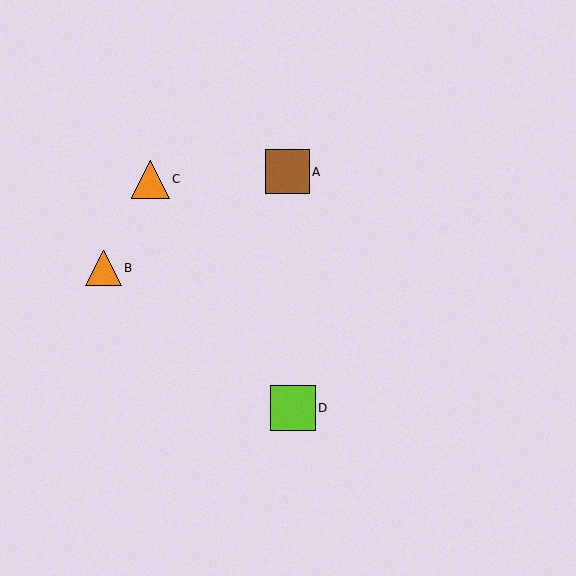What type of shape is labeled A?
Shape A is a brown square.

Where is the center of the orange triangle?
The center of the orange triangle is at (151, 179).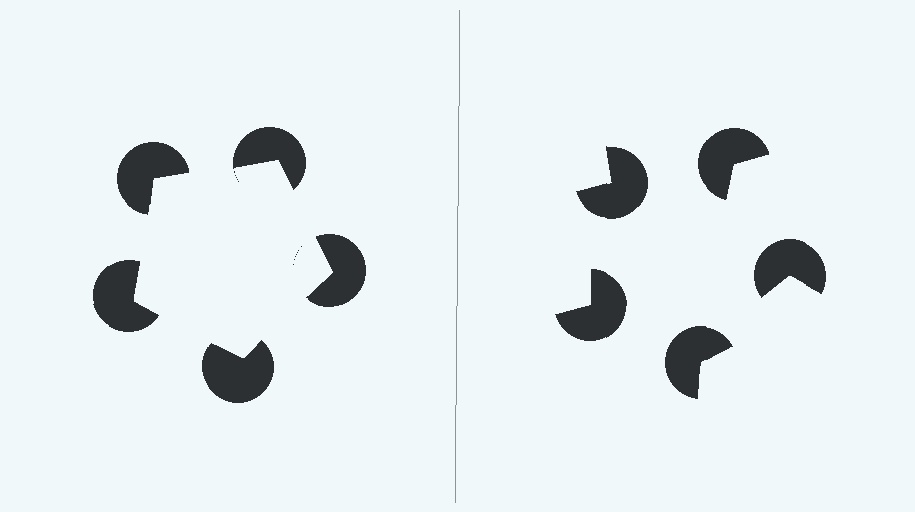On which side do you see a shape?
An illusory pentagon appears on the left side. On the right side the wedge cuts are rotated, so no coherent shape forms.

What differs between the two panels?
The pac-man discs are positioned identically on both sides; only the wedge orientations differ. On the left they align to a pentagon; on the right they are misaligned.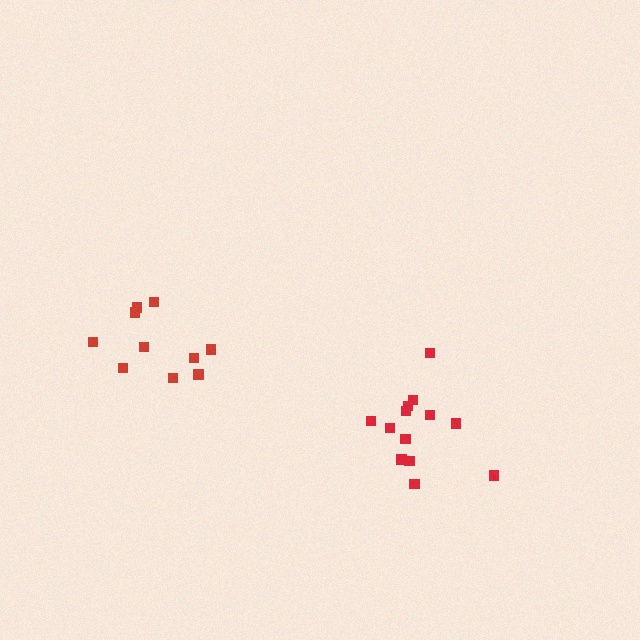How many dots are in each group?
Group 1: 10 dots, Group 2: 13 dots (23 total).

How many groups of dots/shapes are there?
There are 2 groups.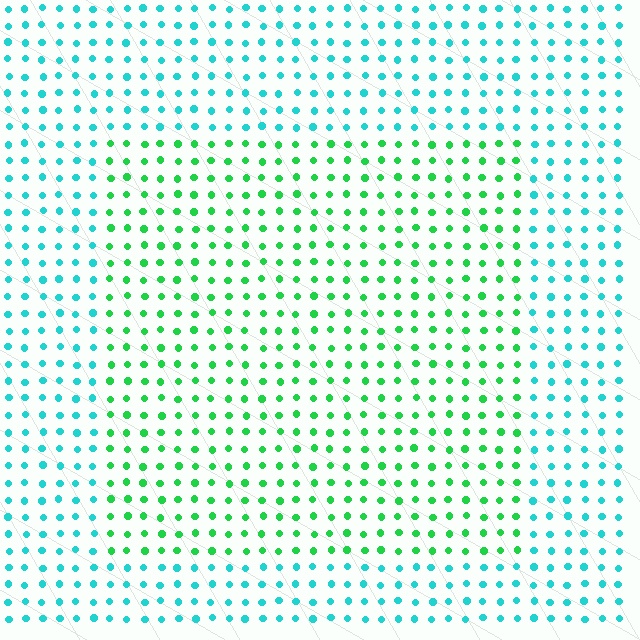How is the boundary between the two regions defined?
The boundary is defined purely by a slight shift in hue (about 46 degrees). Spacing, size, and orientation are identical on both sides.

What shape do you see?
I see a rectangle.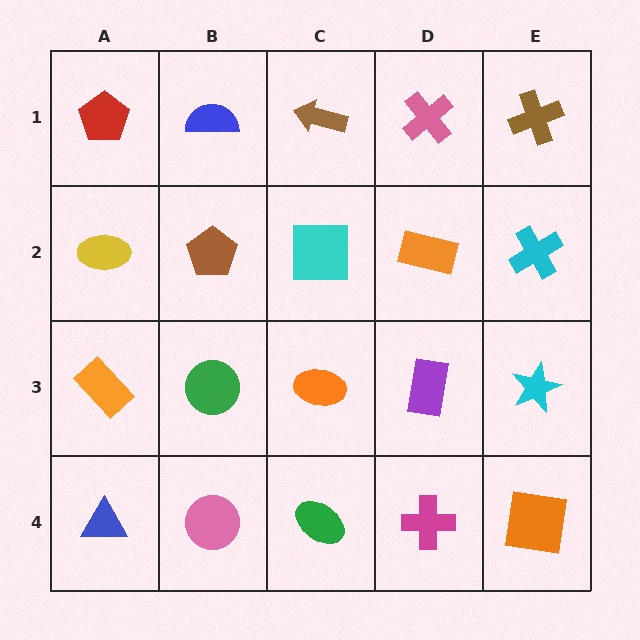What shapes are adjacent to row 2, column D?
A pink cross (row 1, column D), a purple rectangle (row 3, column D), a cyan square (row 2, column C), a cyan cross (row 2, column E).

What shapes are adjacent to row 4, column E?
A cyan star (row 3, column E), a magenta cross (row 4, column D).